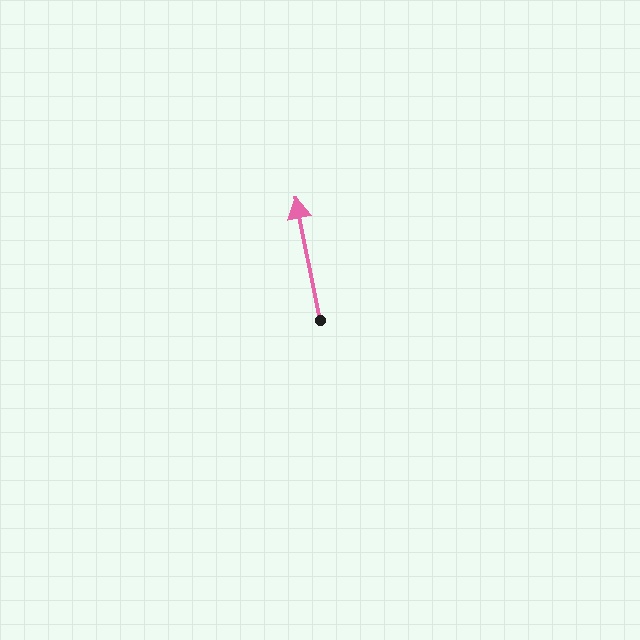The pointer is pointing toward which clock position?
Roughly 12 o'clock.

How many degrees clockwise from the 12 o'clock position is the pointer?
Approximately 349 degrees.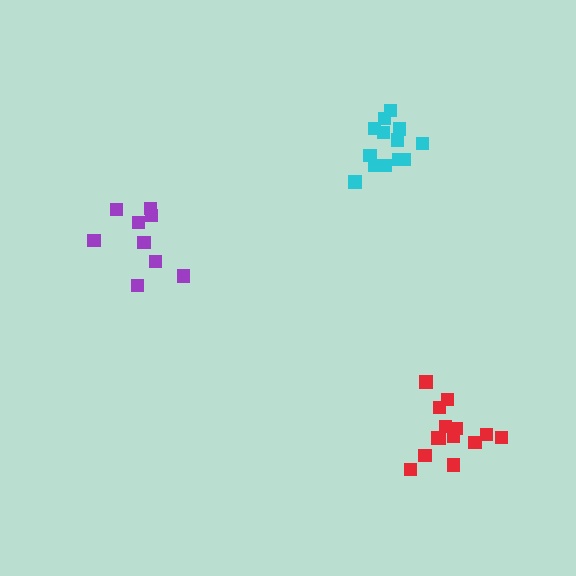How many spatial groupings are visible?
There are 3 spatial groupings.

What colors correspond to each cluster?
The clusters are colored: cyan, red, purple.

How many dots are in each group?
Group 1: 13 dots, Group 2: 14 dots, Group 3: 9 dots (36 total).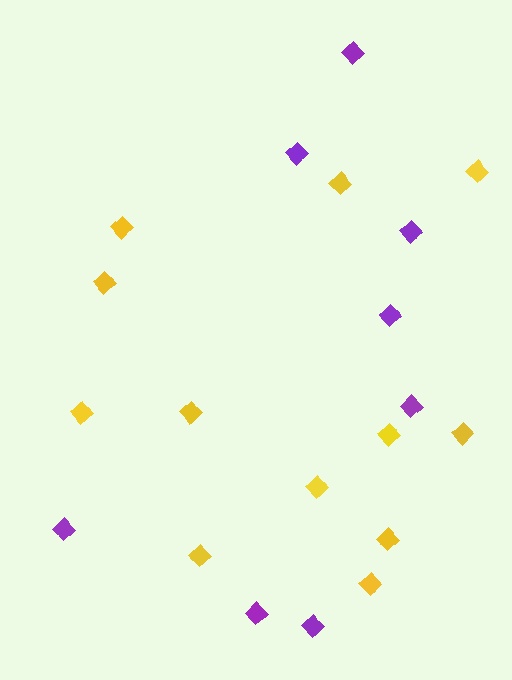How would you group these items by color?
There are 2 groups: one group of yellow diamonds (12) and one group of purple diamonds (8).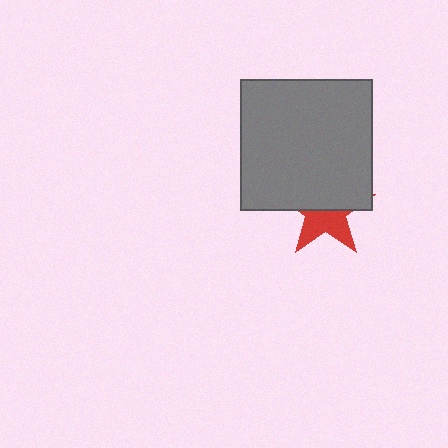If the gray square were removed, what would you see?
You would see the complete red star.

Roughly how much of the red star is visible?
A small part of it is visible (roughly 44%).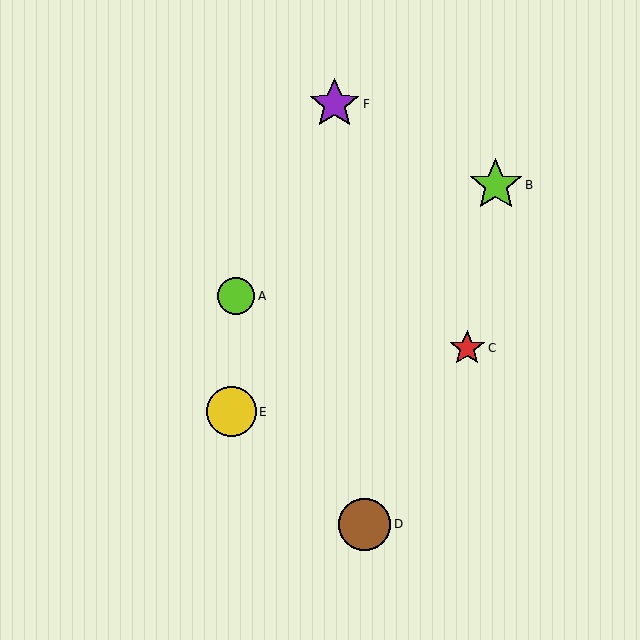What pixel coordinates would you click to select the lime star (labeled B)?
Click at (496, 185) to select the lime star B.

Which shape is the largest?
The lime star (labeled B) is the largest.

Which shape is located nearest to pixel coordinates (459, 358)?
The red star (labeled C) at (467, 348) is nearest to that location.